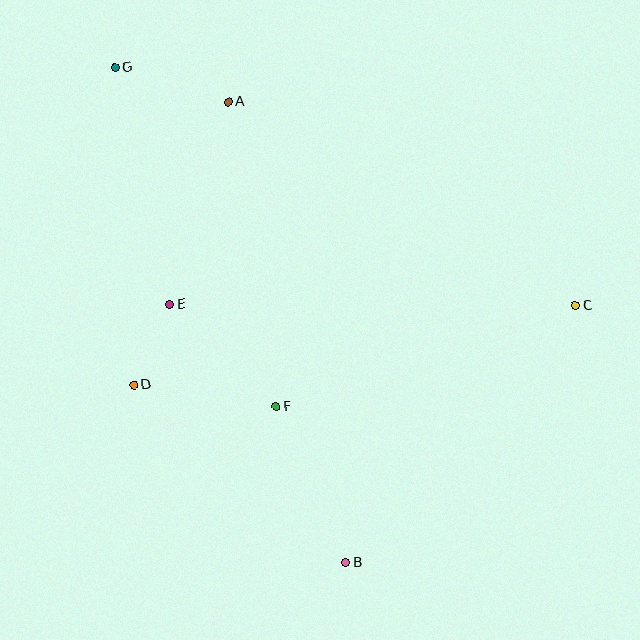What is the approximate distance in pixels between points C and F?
The distance between C and F is approximately 316 pixels.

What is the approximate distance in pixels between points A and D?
The distance between A and D is approximately 298 pixels.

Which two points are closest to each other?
Points D and E are closest to each other.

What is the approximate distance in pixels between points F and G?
The distance between F and G is approximately 376 pixels.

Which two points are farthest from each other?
Points B and G are farthest from each other.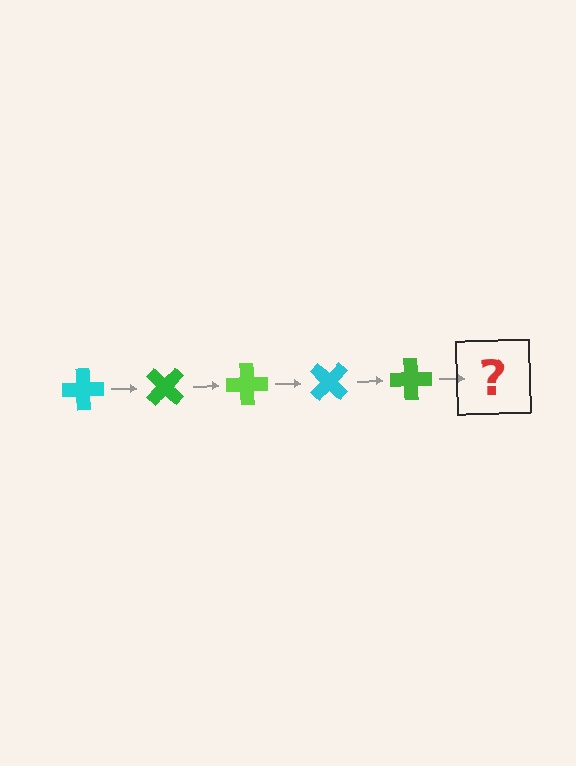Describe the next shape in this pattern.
It should be a lime cross, rotated 225 degrees from the start.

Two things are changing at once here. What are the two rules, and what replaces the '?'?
The two rules are that it rotates 45 degrees each step and the color cycles through cyan, green, and lime. The '?' should be a lime cross, rotated 225 degrees from the start.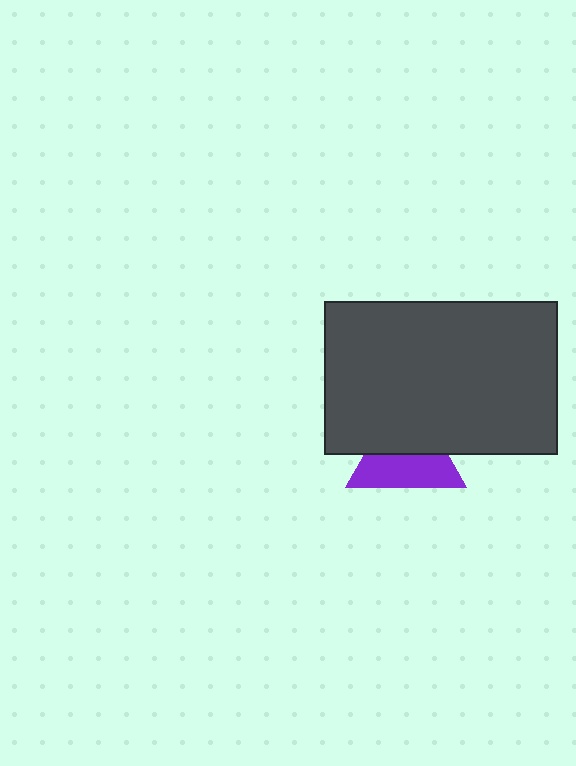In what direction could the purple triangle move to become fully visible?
The purple triangle could move down. That would shift it out from behind the dark gray rectangle entirely.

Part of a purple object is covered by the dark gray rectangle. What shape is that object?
It is a triangle.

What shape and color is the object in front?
The object in front is a dark gray rectangle.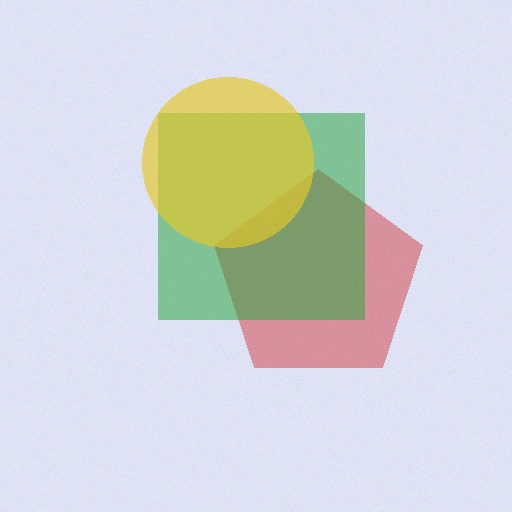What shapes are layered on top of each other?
The layered shapes are: a red pentagon, a green square, a yellow circle.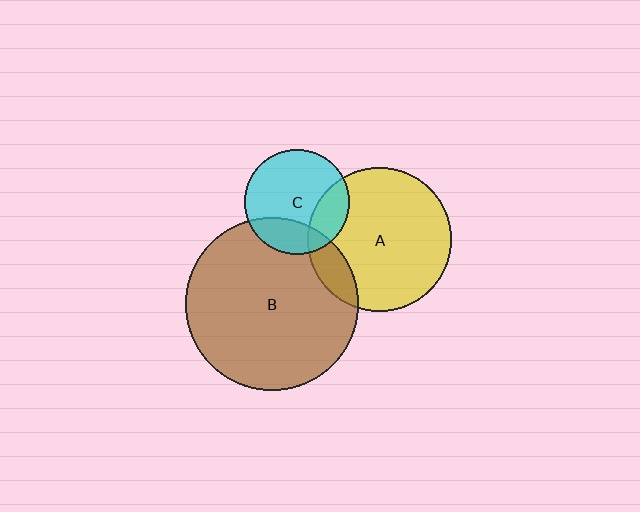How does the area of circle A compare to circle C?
Approximately 1.9 times.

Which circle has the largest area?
Circle B (brown).